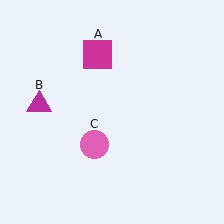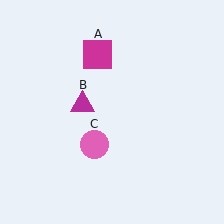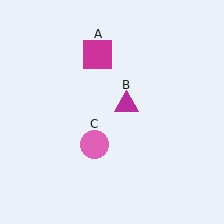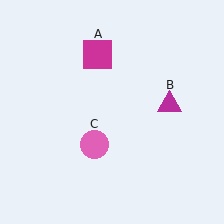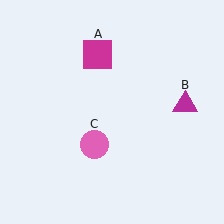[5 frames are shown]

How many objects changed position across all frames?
1 object changed position: magenta triangle (object B).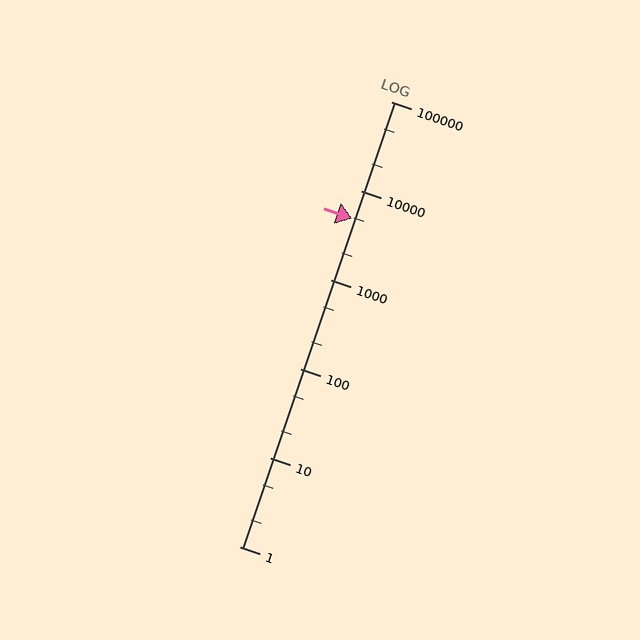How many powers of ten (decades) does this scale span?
The scale spans 5 decades, from 1 to 100000.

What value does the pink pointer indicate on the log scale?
The pointer indicates approximately 4800.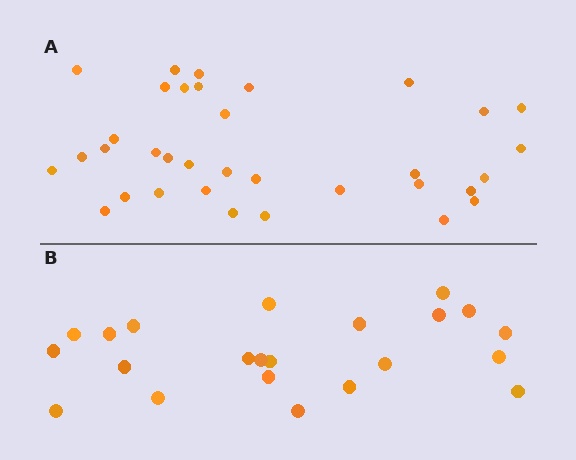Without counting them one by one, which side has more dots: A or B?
Region A (the top region) has more dots.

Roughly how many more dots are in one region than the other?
Region A has roughly 12 or so more dots than region B.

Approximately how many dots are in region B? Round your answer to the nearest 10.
About 20 dots. (The exact count is 22, which rounds to 20.)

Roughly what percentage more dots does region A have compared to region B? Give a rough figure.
About 55% more.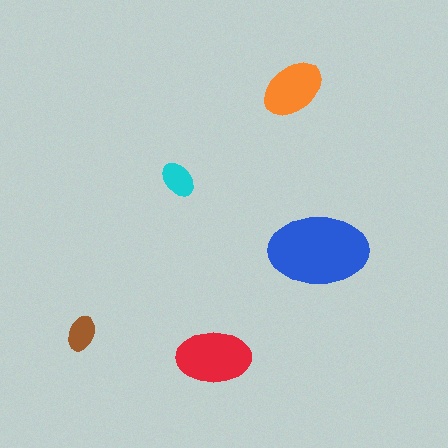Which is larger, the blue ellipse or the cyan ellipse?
The blue one.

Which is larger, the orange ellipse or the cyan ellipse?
The orange one.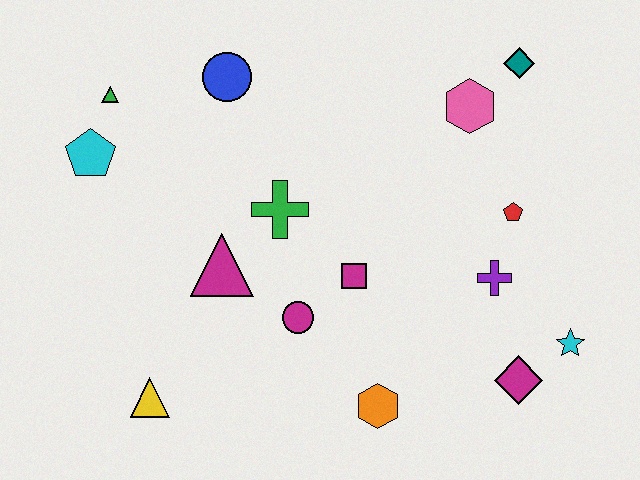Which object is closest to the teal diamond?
The pink hexagon is closest to the teal diamond.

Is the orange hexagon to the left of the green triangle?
No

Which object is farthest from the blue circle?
The cyan star is farthest from the blue circle.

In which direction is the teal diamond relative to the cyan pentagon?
The teal diamond is to the right of the cyan pentagon.